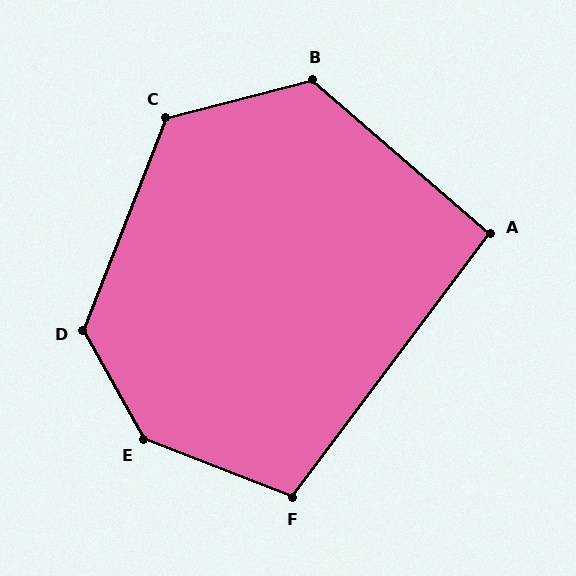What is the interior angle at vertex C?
Approximately 126 degrees (obtuse).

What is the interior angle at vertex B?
Approximately 125 degrees (obtuse).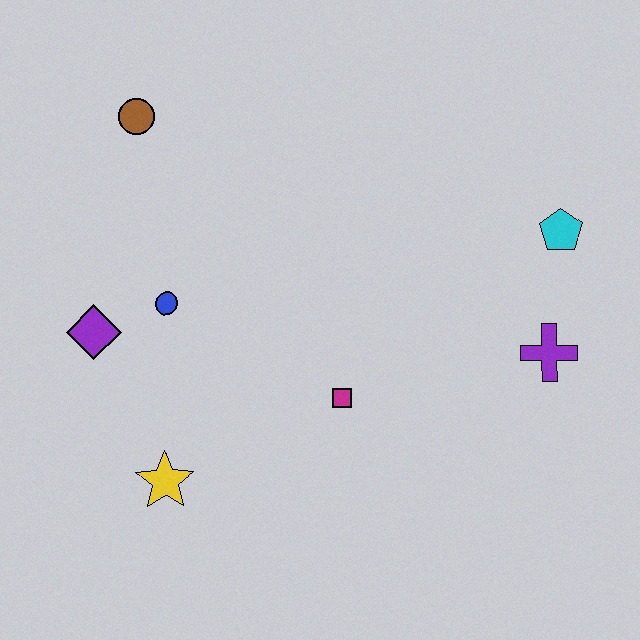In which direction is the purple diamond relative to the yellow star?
The purple diamond is above the yellow star.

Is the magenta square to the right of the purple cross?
No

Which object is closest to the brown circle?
The blue circle is closest to the brown circle.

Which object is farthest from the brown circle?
The purple cross is farthest from the brown circle.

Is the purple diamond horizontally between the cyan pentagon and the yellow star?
No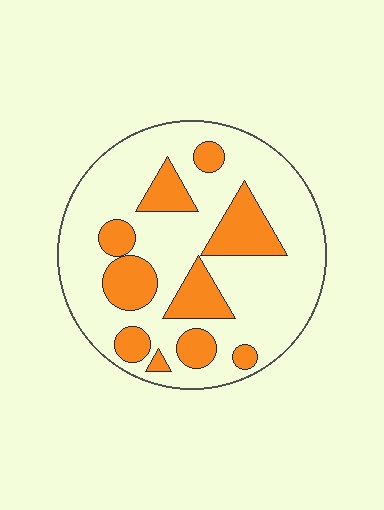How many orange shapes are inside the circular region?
10.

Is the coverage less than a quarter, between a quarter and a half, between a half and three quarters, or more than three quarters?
Between a quarter and a half.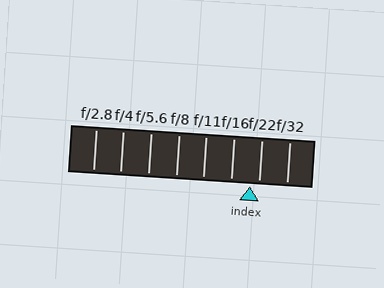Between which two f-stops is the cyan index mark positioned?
The index mark is between f/16 and f/22.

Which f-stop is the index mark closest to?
The index mark is closest to f/22.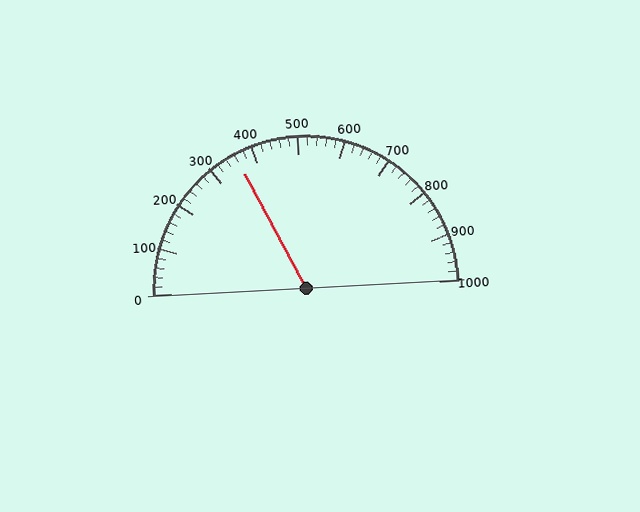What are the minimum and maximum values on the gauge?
The gauge ranges from 0 to 1000.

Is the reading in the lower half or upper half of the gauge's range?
The reading is in the lower half of the range (0 to 1000).